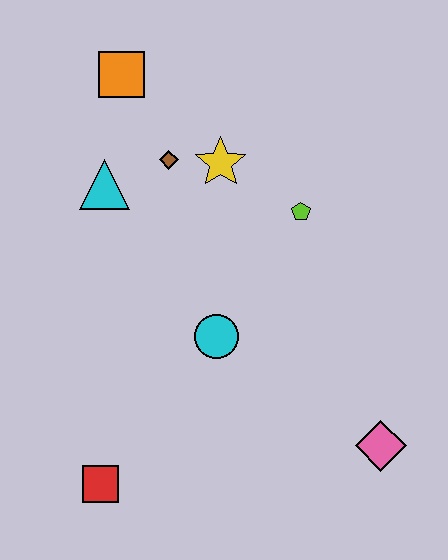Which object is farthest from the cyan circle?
The orange square is farthest from the cyan circle.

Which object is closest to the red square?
The cyan circle is closest to the red square.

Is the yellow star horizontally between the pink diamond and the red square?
Yes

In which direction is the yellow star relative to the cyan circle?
The yellow star is above the cyan circle.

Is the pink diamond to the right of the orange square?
Yes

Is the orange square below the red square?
No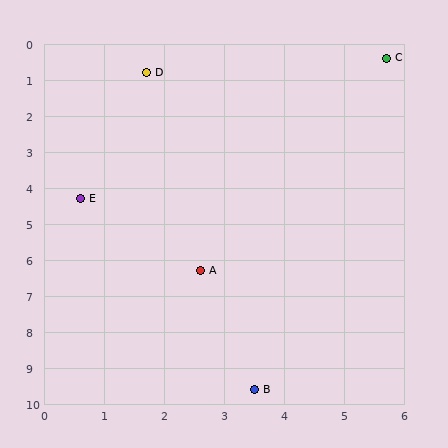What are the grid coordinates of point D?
Point D is at approximately (1.7, 0.8).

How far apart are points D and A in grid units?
Points D and A are about 5.6 grid units apart.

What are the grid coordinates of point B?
Point B is at approximately (3.5, 9.6).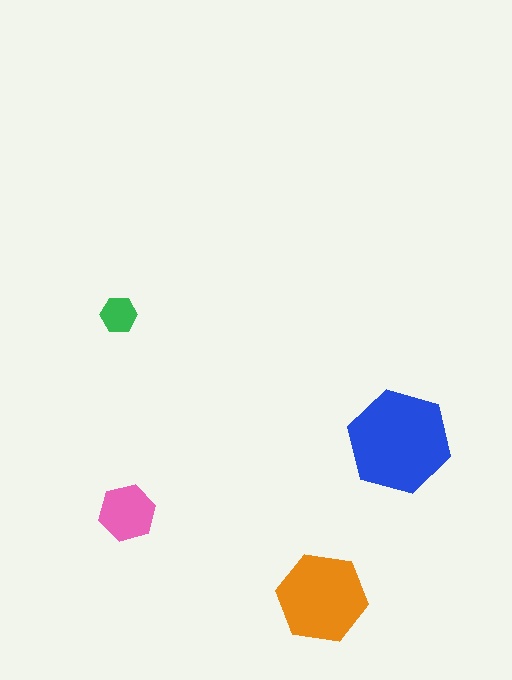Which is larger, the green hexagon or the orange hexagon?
The orange one.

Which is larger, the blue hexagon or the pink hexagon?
The blue one.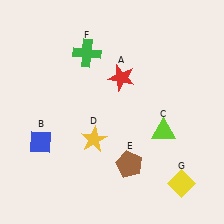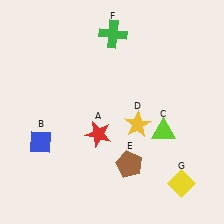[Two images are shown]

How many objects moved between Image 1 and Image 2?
3 objects moved between the two images.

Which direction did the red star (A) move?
The red star (A) moved down.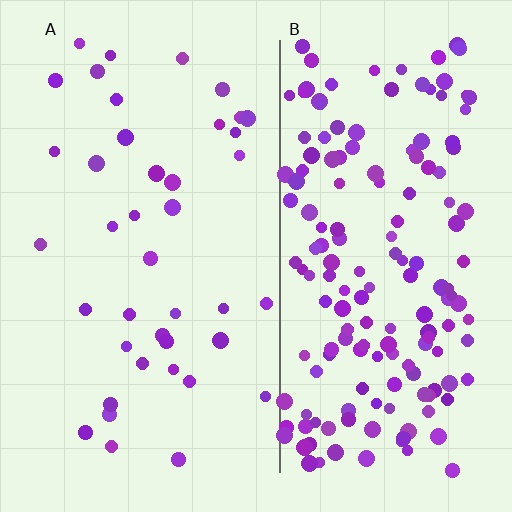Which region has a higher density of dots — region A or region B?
B (the right).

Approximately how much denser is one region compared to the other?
Approximately 4.2× — region B over region A.